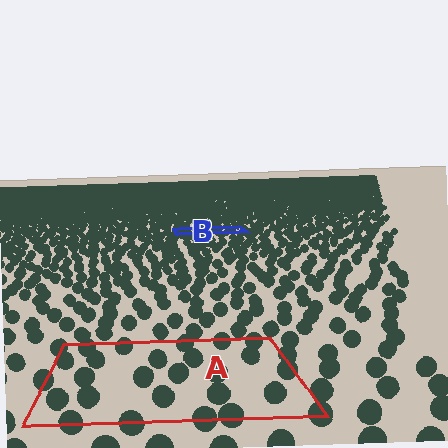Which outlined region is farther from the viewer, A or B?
Region B is farther from the viewer — the texture elements inside it appear smaller and more densely packed.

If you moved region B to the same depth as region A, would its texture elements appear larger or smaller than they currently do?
They would appear larger. At a closer depth, the same texture elements are projected at a bigger on-screen size.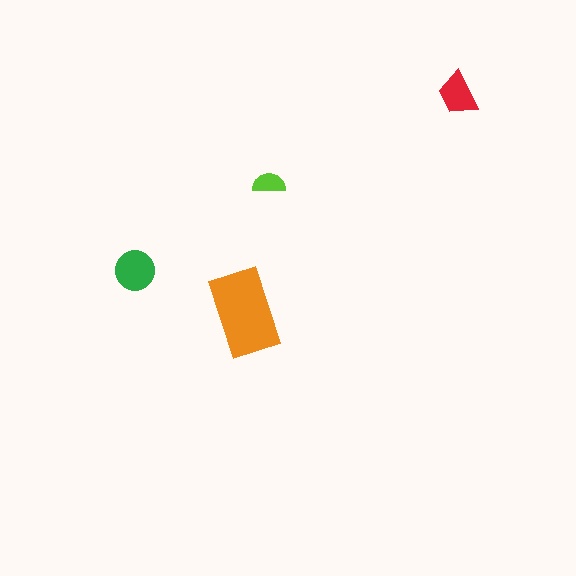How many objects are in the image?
There are 4 objects in the image.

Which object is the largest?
The orange rectangle.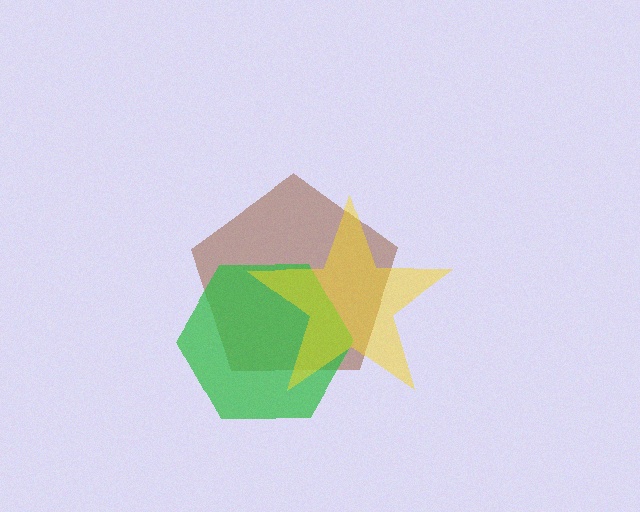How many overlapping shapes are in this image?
There are 3 overlapping shapes in the image.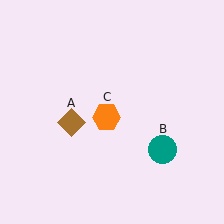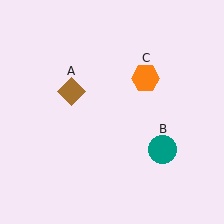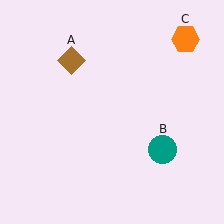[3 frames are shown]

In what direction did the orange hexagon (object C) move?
The orange hexagon (object C) moved up and to the right.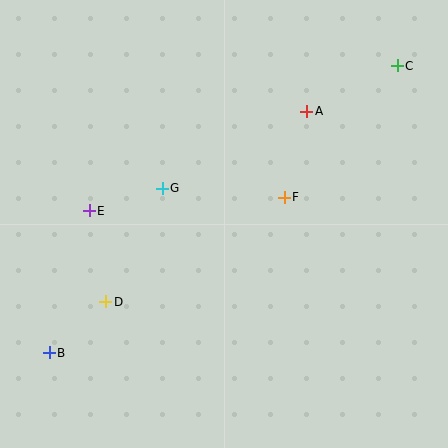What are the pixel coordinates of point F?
Point F is at (284, 197).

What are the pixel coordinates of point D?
Point D is at (106, 302).